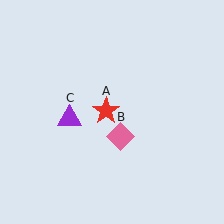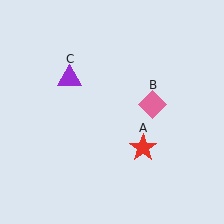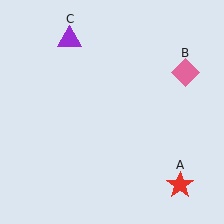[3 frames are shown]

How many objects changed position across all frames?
3 objects changed position: red star (object A), pink diamond (object B), purple triangle (object C).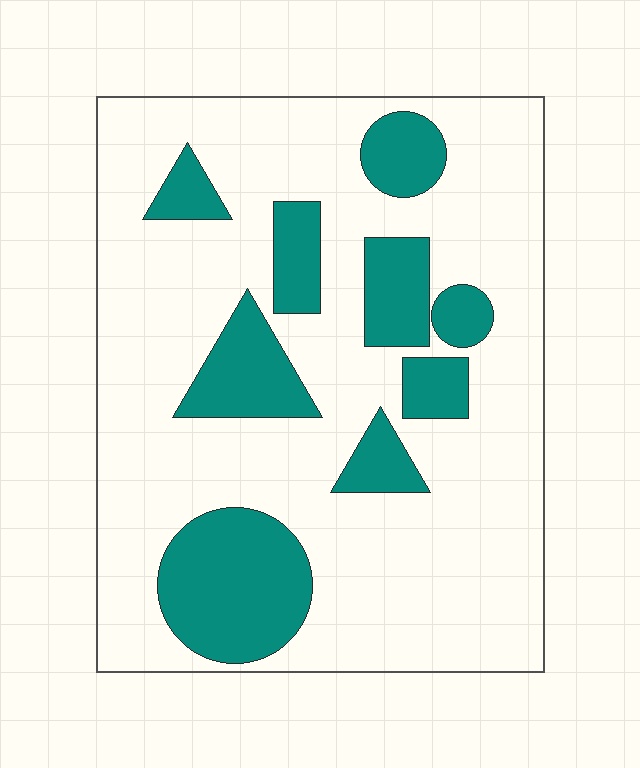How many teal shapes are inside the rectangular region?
9.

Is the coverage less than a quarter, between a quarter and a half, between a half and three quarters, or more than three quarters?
Less than a quarter.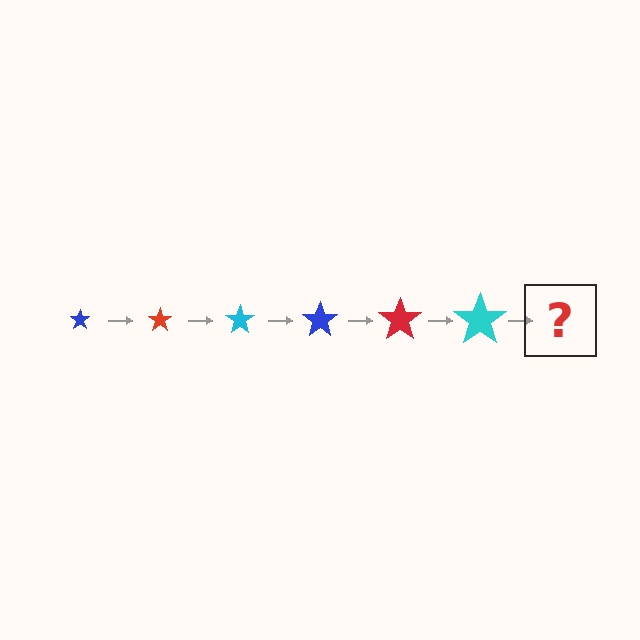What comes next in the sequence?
The next element should be a blue star, larger than the previous one.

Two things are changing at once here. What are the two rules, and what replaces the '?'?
The two rules are that the star grows larger each step and the color cycles through blue, red, and cyan. The '?' should be a blue star, larger than the previous one.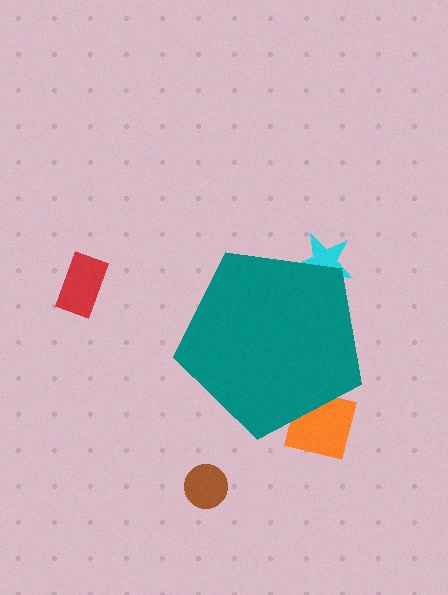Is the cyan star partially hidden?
Yes, the cyan star is partially hidden behind the teal pentagon.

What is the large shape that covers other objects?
A teal pentagon.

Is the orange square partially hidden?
Yes, the orange square is partially hidden behind the teal pentagon.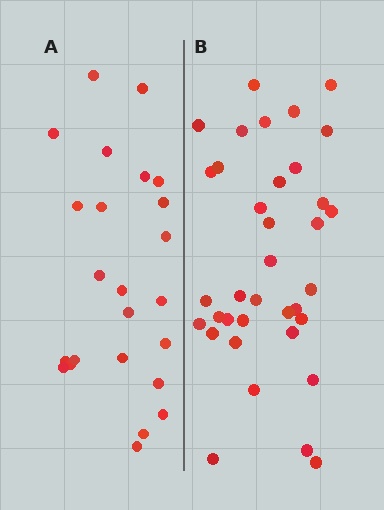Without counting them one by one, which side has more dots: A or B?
Region B (the right region) has more dots.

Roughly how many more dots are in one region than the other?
Region B has roughly 12 or so more dots than region A.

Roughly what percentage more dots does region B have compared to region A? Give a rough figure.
About 50% more.